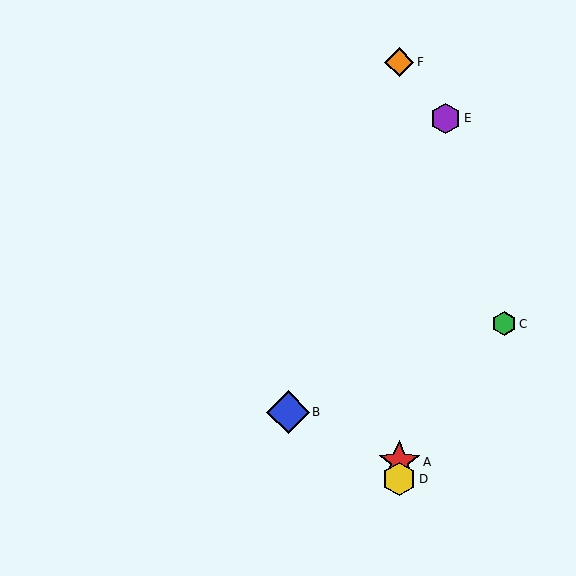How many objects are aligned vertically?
3 objects (A, D, F) are aligned vertically.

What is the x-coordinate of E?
Object E is at x≈446.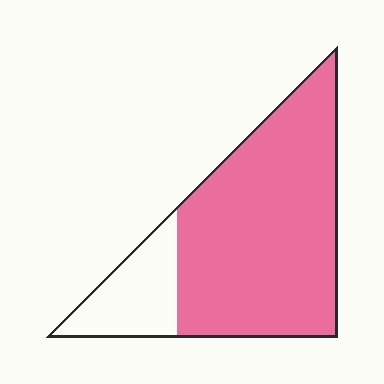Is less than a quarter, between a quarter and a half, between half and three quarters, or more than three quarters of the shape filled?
More than three quarters.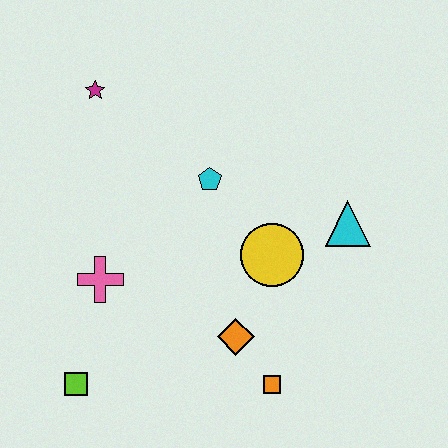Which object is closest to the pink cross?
The lime square is closest to the pink cross.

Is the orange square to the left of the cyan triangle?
Yes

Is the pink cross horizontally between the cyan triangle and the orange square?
No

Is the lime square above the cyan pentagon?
No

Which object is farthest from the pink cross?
The cyan triangle is farthest from the pink cross.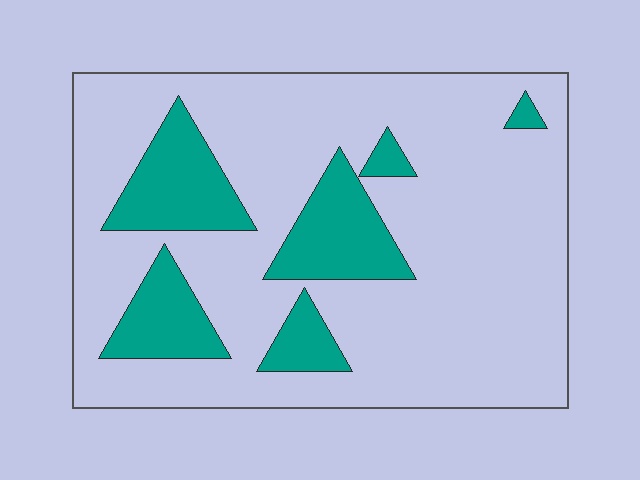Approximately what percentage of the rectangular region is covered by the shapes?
Approximately 20%.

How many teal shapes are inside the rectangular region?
6.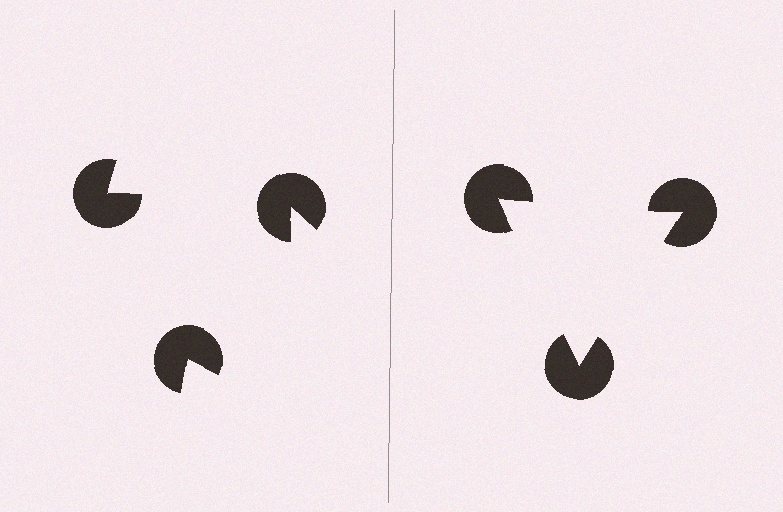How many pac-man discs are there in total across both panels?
6 — 3 on each side.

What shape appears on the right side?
An illusory triangle.